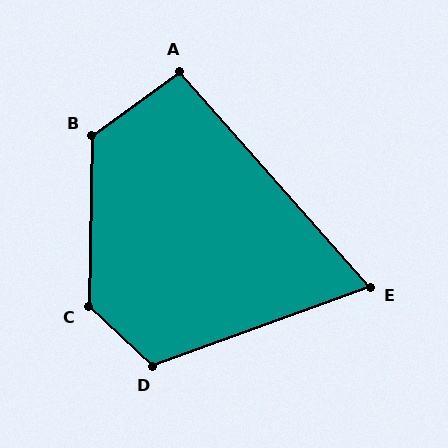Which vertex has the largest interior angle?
C, at approximately 131 degrees.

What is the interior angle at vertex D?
Approximately 117 degrees (obtuse).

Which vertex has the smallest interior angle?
E, at approximately 69 degrees.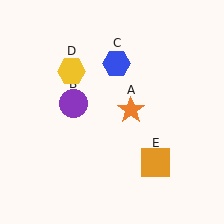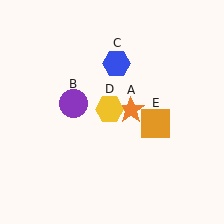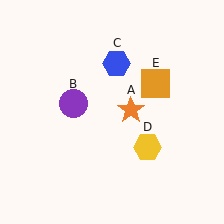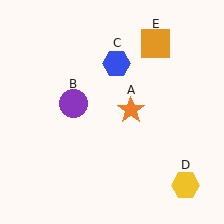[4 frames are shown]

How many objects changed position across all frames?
2 objects changed position: yellow hexagon (object D), orange square (object E).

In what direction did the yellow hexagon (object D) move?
The yellow hexagon (object D) moved down and to the right.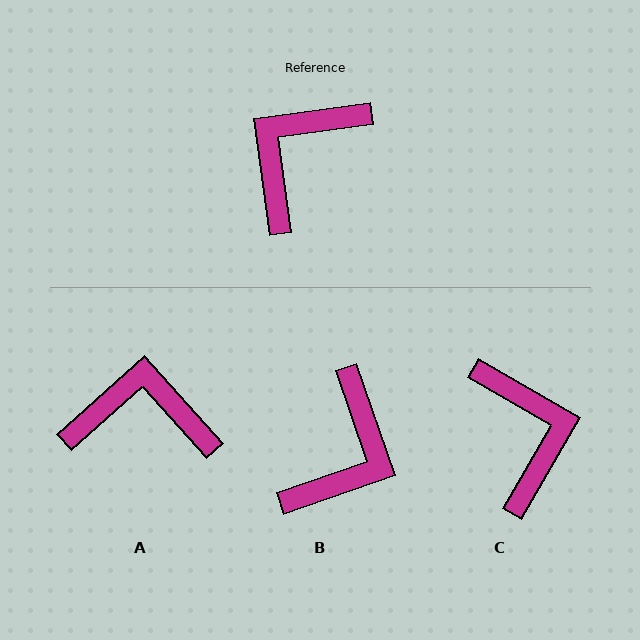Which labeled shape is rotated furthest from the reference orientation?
B, about 169 degrees away.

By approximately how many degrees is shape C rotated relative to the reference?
Approximately 128 degrees clockwise.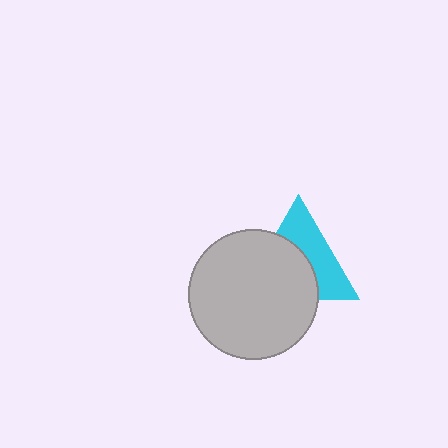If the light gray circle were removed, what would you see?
You would see the complete cyan triangle.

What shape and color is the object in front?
The object in front is a light gray circle.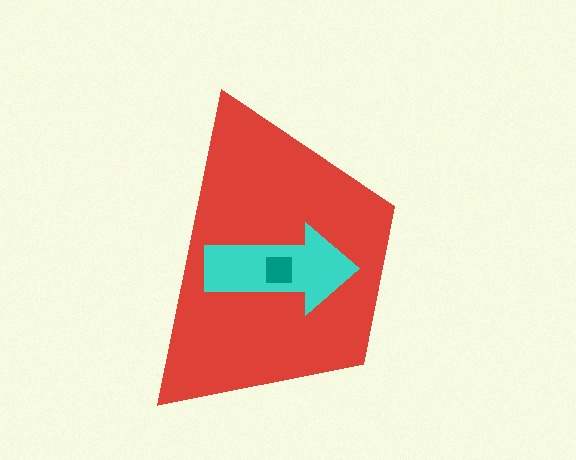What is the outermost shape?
The red trapezoid.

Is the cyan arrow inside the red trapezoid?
Yes.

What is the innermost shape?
The teal square.